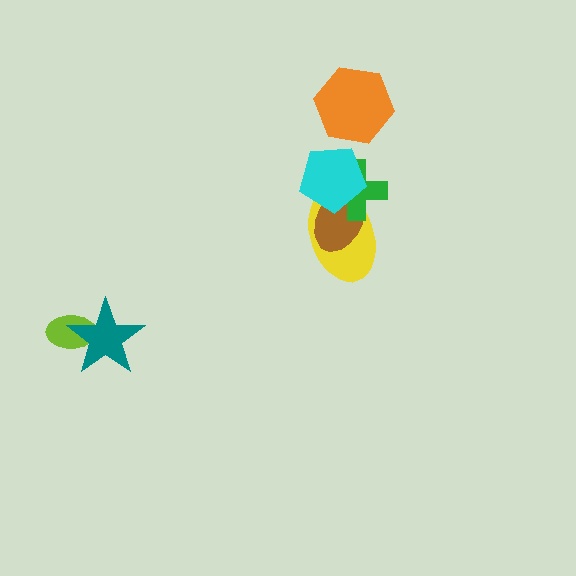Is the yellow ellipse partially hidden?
Yes, it is partially covered by another shape.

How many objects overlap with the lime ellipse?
1 object overlaps with the lime ellipse.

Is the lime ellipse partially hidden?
Yes, it is partially covered by another shape.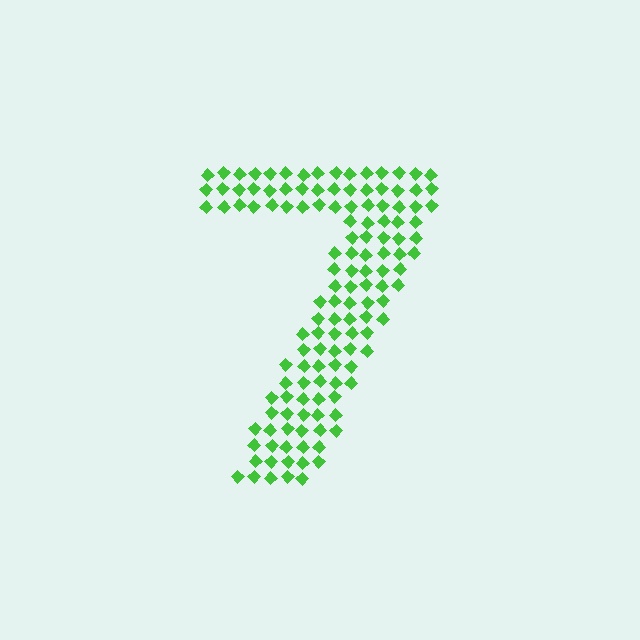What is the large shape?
The large shape is the digit 7.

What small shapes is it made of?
It is made of small diamonds.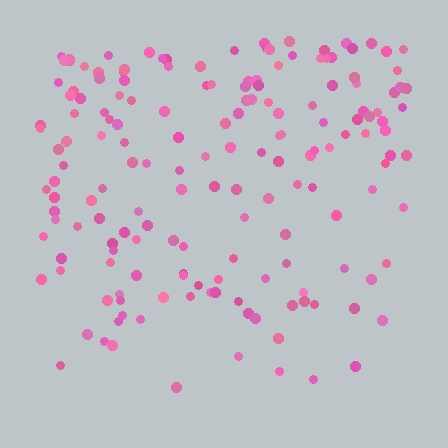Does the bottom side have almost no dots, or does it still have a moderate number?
Still a moderate number, just noticeably fewer than the top.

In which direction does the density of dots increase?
From bottom to top, with the top side densest.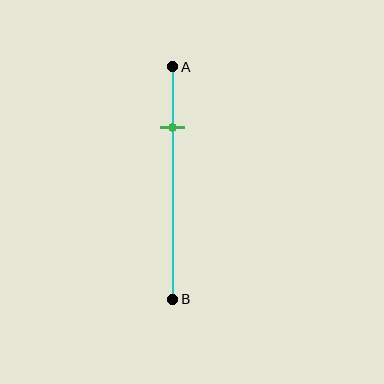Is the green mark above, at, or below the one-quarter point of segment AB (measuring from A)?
The green mark is approximately at the one-quarter point of segment AB.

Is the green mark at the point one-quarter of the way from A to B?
Yes, the mark is approximately at the one-quarter point.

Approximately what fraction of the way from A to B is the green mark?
The green mark is approximately 25% of the way from A to B.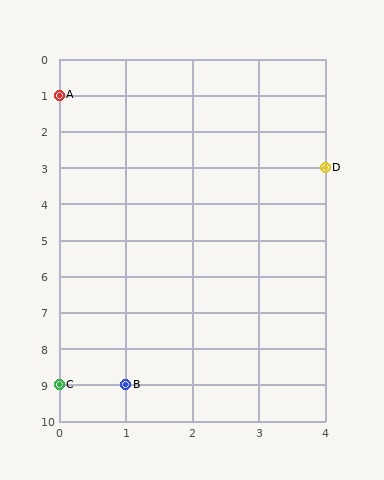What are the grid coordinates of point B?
Point B is at grid coordinates (1, 9).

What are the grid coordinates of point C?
Point C is at grid coordinates (0, 9).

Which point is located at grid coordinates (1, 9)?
Point B is at (1, 9).